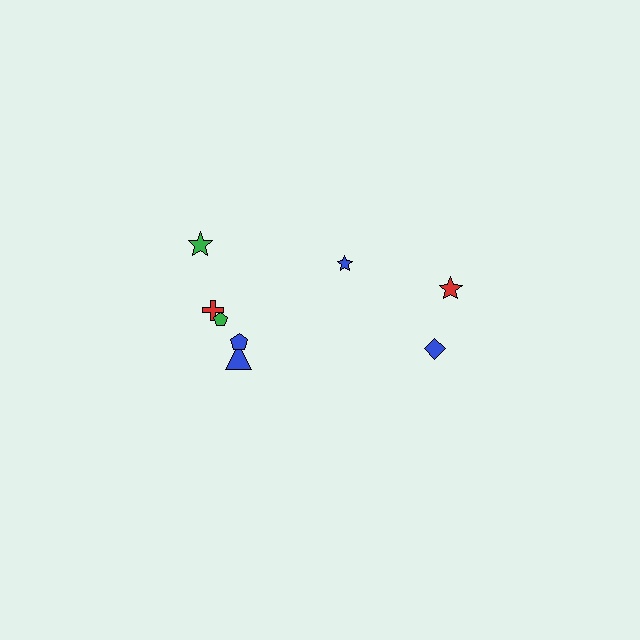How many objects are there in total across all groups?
There are 8 objects.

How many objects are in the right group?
There are 3 objects.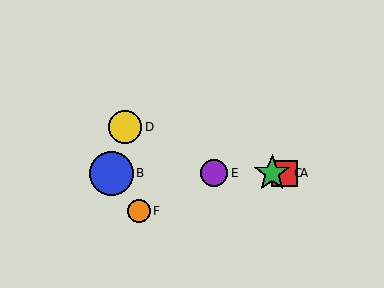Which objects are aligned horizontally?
Objects A, B, C, E are aligned horizontally.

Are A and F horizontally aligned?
No, A is at y≈173 and F is at y≈211.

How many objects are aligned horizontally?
4 objects (A, B, C, E) are aligned horizontally.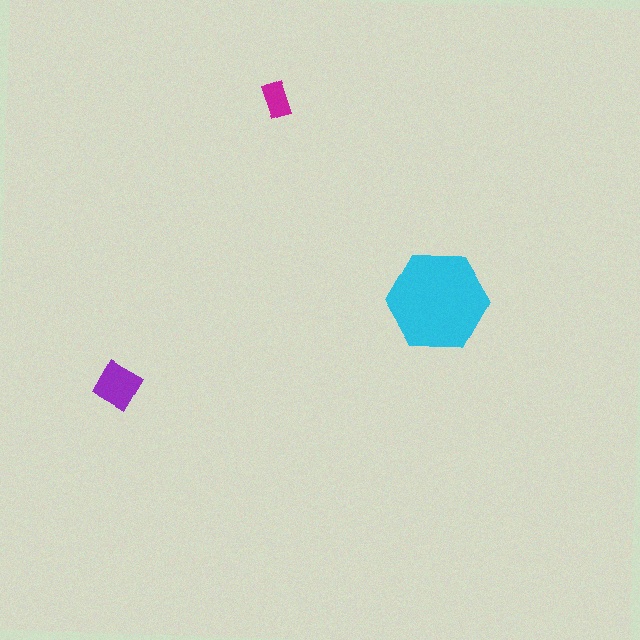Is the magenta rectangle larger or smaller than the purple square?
Smaller.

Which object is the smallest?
The magenta rectangle.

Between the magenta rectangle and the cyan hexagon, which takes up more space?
The cyan hexagon.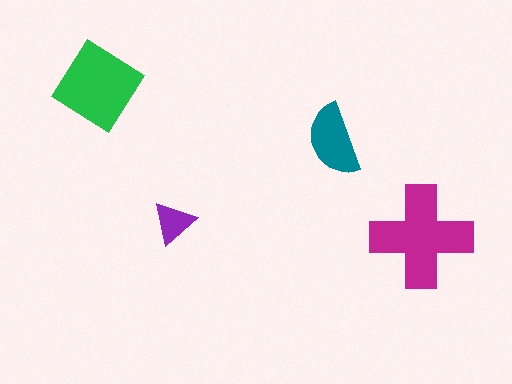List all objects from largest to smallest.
The magenta cross, the green diamond, the teal semicircle, the purple triangle.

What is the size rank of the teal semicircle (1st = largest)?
3rd.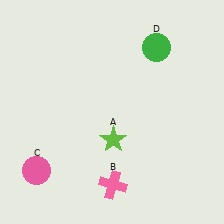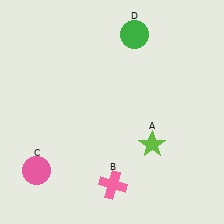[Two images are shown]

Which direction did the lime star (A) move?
The lime star (A) moved right.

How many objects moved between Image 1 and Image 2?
2 objects moved between the two images.